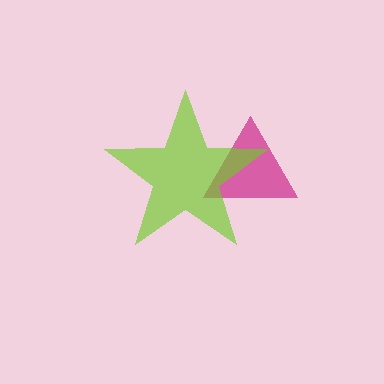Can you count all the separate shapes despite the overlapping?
Yes, there are 2 separate shapes.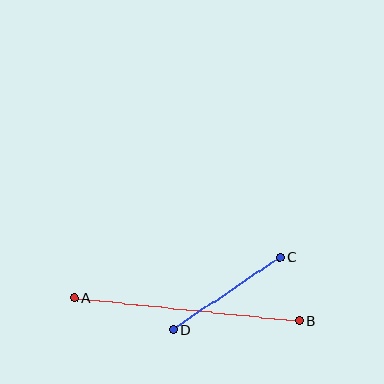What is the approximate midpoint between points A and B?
The midpoint is at approximately (187, 309) pixels.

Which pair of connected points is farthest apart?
Points A and B are farthest apart.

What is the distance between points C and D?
The distance is approximately 129 pixels.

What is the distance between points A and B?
The distance is approximately 227 pixels.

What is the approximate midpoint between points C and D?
The midpoint is at approximately (227, 293) pixels.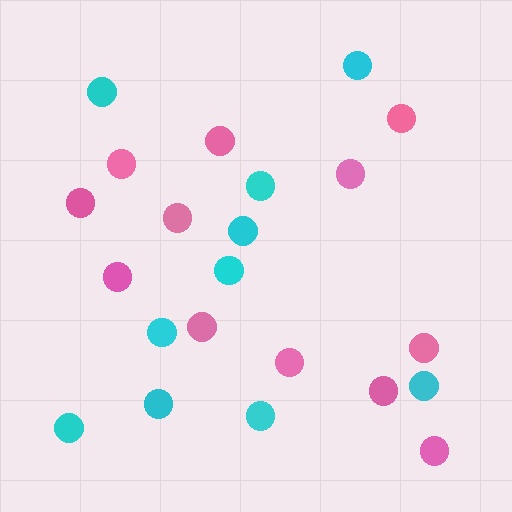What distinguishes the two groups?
There are 2 groups: one group of pink circles (12) and one group of cyan circles (10).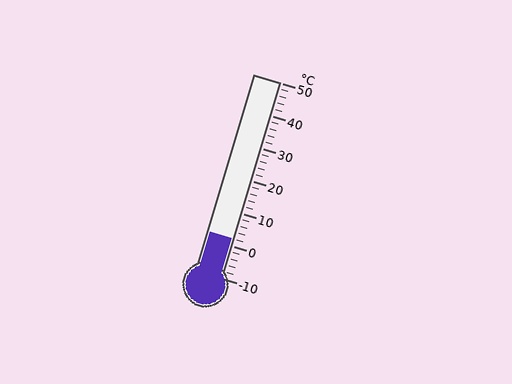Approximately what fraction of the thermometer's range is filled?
The thermometer is filled to approximately 20% of its range.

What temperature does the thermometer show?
The thermometer shows approximately 2°C.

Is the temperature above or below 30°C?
The temperature is below 30°C.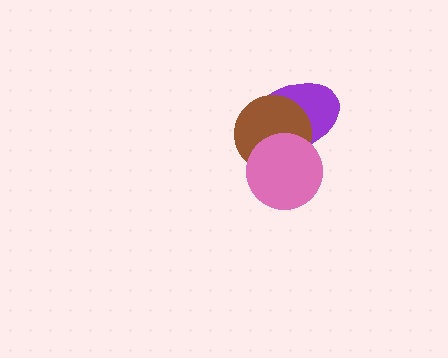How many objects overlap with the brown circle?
2 objects overlap with the brown circle.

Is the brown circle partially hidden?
Yes, it is partially covered by another shape.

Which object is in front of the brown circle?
The pink circle is in front of the brown circle.